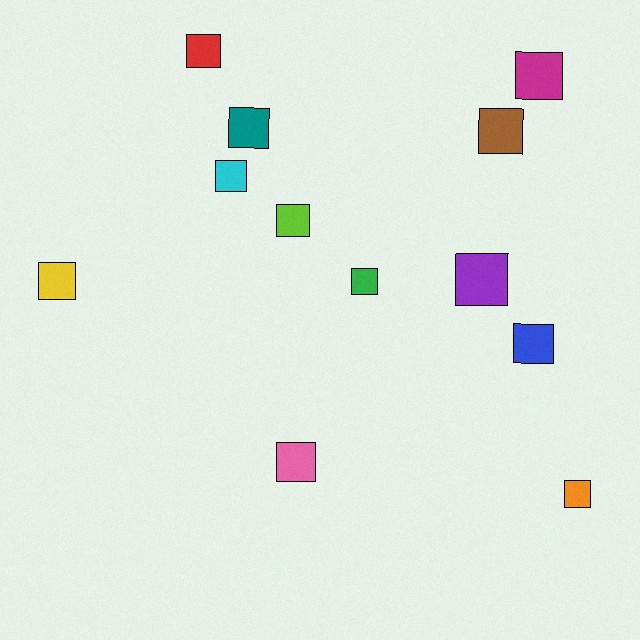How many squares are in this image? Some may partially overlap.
There are 12 squares.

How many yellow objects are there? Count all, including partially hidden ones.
There is 1 yellow object.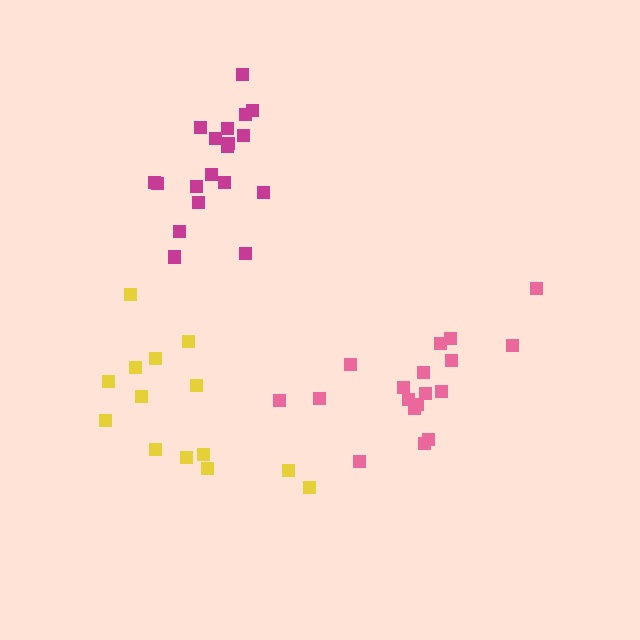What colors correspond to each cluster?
The clusters are colored: yellow, pink, magenta.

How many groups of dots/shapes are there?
There are 3 groups.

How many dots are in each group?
Group 1: 14 dots, Group 2: 18 dots, Group 3: 19 dots (51 total).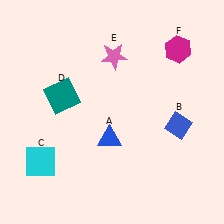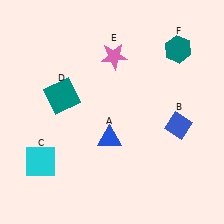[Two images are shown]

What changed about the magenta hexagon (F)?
In Image 1, F is magenta. In Image 2, it changed to teal.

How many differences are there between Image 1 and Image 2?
There is 1 difference between the two images.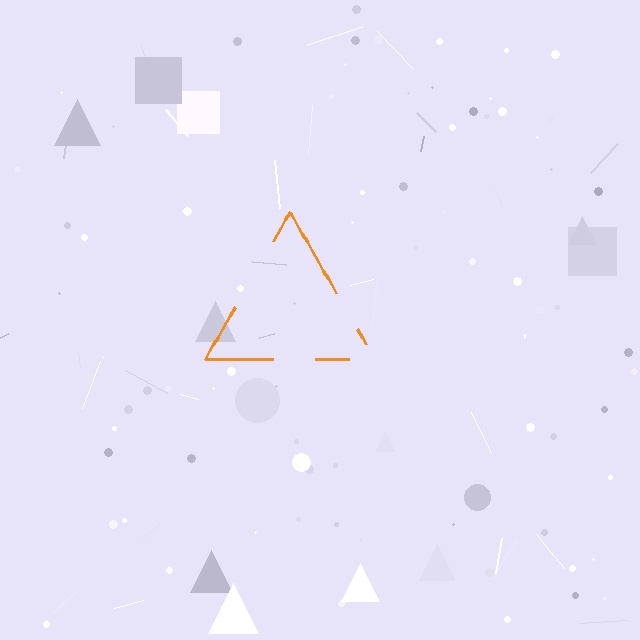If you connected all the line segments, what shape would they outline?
They would outline a triangle.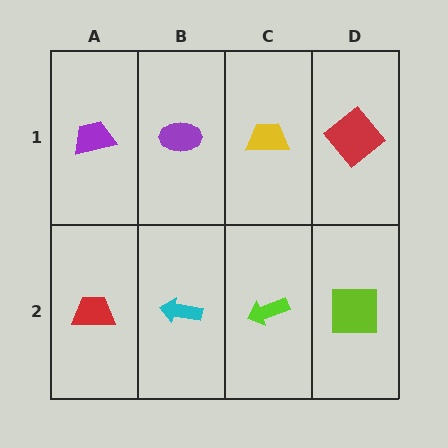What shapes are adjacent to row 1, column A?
A red trapezoid (row 2, column A), a purple ellipse (row 1, column B).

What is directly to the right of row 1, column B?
A yellow trapezoid.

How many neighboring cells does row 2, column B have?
3.